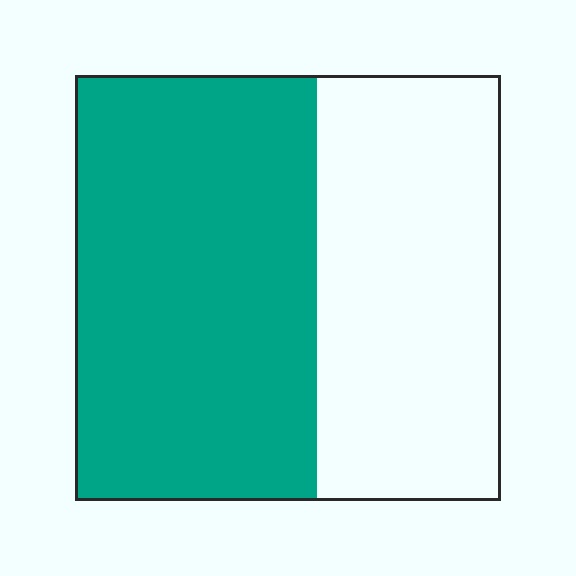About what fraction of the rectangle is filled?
About three fifths (3/5).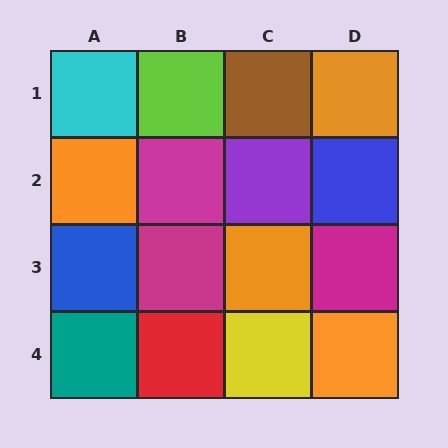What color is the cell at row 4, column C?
Yellow.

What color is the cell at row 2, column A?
Orange.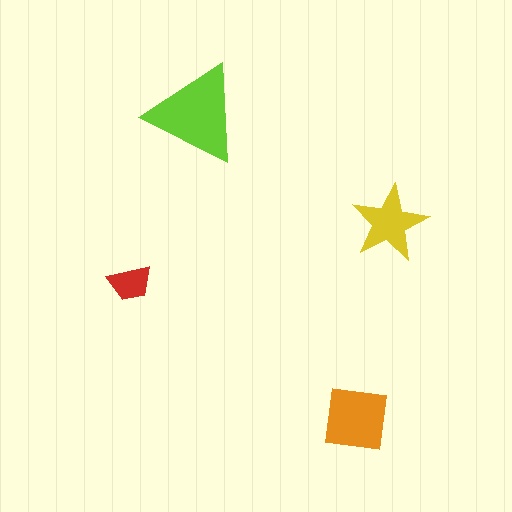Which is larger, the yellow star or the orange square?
The orange square.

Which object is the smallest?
The red trapezoid.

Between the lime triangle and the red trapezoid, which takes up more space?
The lime triangle.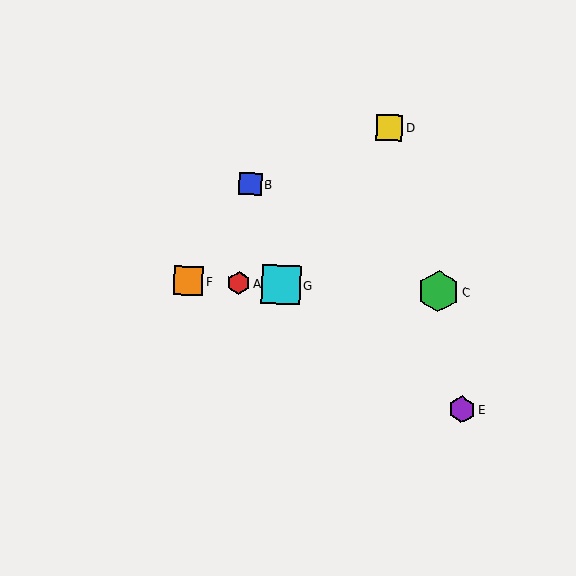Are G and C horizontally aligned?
Yes, both are at y≈285.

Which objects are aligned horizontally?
Objects A, C, F, G are aligned horizontally.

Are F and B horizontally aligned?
No, F is at y≈281 and B is at y≈184.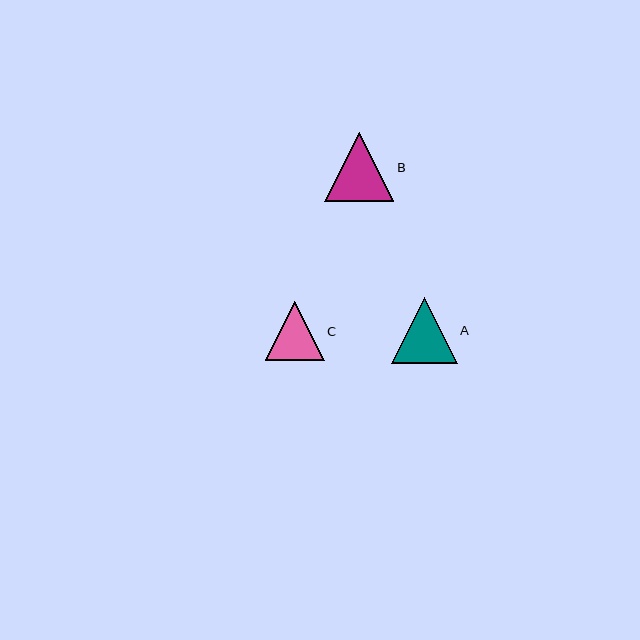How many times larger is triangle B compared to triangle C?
Triangle B is approximately 1.2 times the size of triangle C.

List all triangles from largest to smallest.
From largest to smallest: B, A, C.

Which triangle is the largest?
Triangle B is the largest with a size of approximately 69 pixels.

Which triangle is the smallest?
Triangle C is the smallest with a size of approximately 59 pixels.